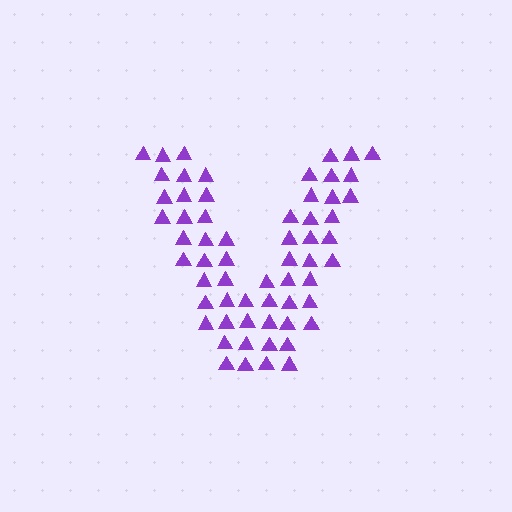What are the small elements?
The small elements are triangles.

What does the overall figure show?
The overall figure shows the letter V.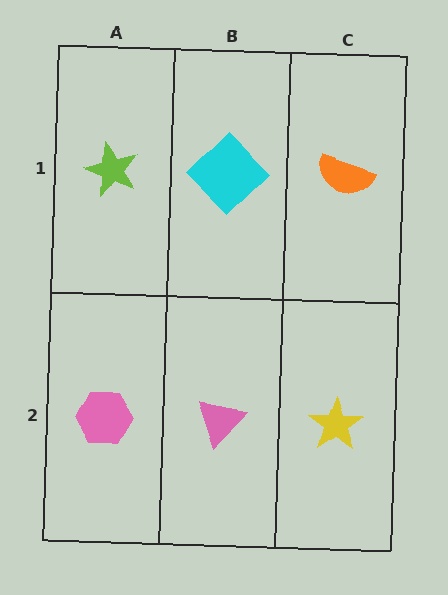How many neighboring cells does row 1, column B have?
3.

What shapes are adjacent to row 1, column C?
A yellow star (row 2, column C), a cyan diamond (row 1, column B).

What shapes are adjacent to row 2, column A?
A lime star (row 1, column A), a pink triangle (row 2, column B).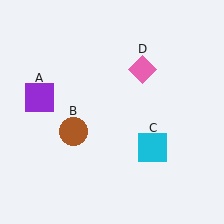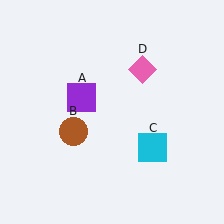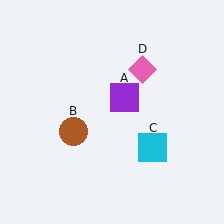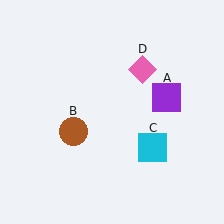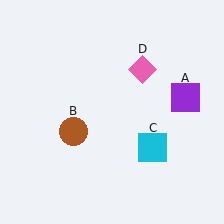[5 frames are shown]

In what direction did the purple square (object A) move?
The purple square (object A) moved right.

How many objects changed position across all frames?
1 object changed position: purple square (object A).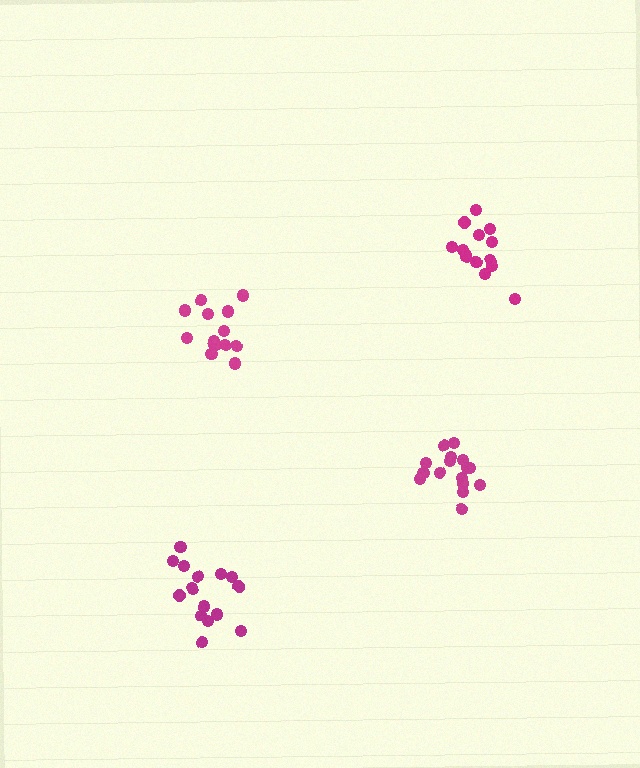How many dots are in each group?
Group 1: 14 dots, Group 2: 14 dots, Group 3: 16 dots, Group 4: 15 dots (59 total).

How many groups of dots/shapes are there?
There are 4 groups.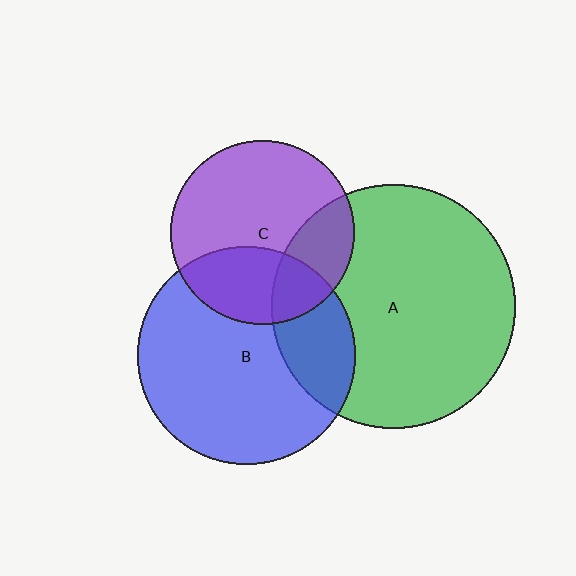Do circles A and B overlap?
Yes.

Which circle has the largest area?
Circle A (green).